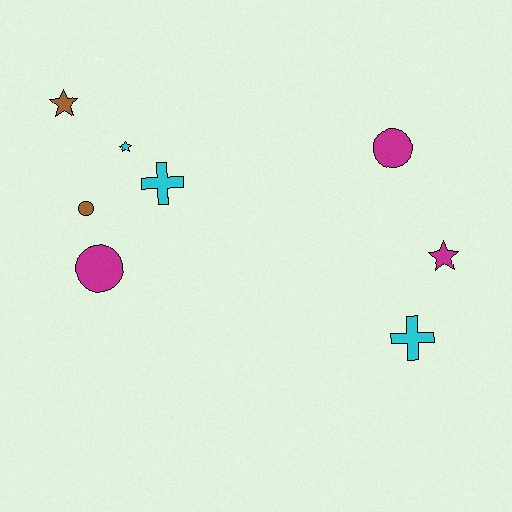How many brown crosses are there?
There are no brown crosses.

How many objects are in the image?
There are 8 objects.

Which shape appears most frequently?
Star, with 3 objects.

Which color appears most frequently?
Cyan, with 3 objects.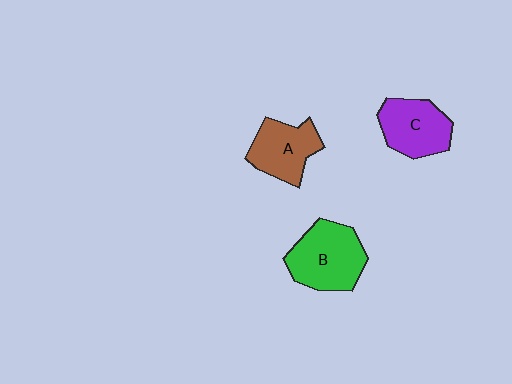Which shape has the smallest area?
Shape A (brown).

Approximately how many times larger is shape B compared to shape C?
Approximately 1.2 times.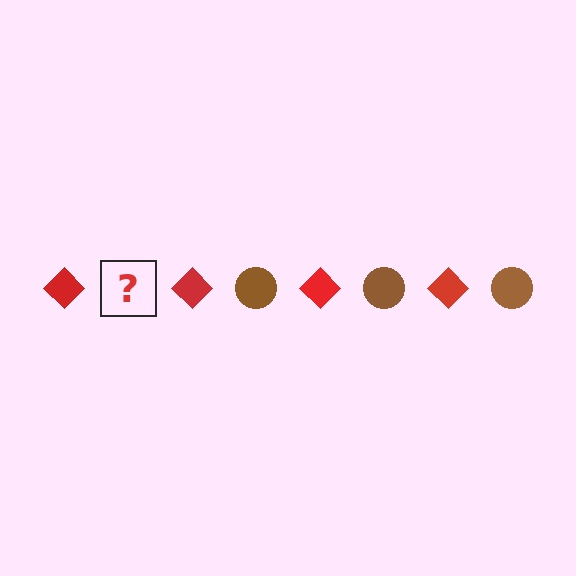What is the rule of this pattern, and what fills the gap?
The rule is that the pattern alternates between red diamond and brown circle. The gap should be filled with a brown circle.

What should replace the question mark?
The question mark should be replaced with a brown circle.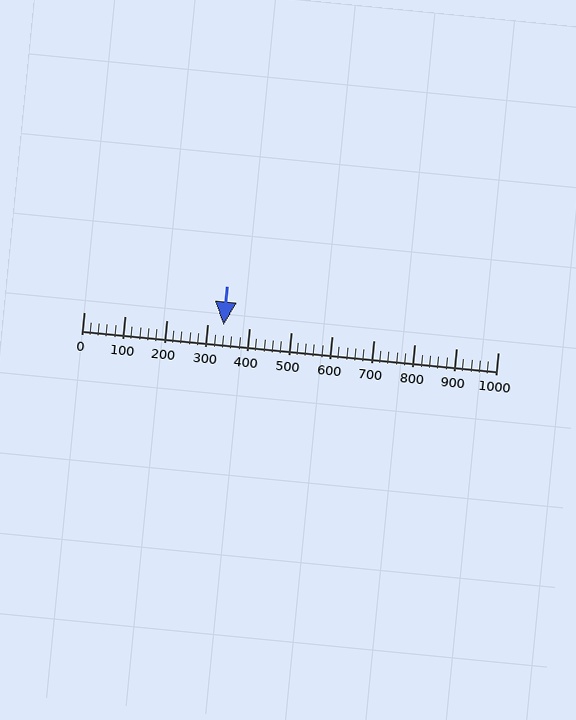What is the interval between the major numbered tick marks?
The major tick marks are spaced 100 units apart.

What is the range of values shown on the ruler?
The ruler shows values from 0 to 1000.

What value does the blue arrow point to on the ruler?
The blue arrow points to approximately 338.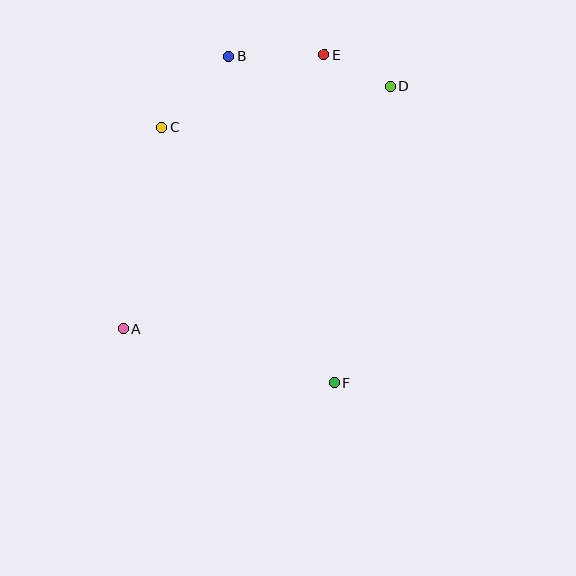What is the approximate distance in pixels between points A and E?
The distance between A and E is approximately 340 pixels.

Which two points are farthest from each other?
Points A and D are farthest from each other.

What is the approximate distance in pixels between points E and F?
The distance between E and F is approximately 328 pixels.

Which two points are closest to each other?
Points D and E are closest to each other.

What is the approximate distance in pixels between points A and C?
The distance between A and C is approximately 205 pixels.